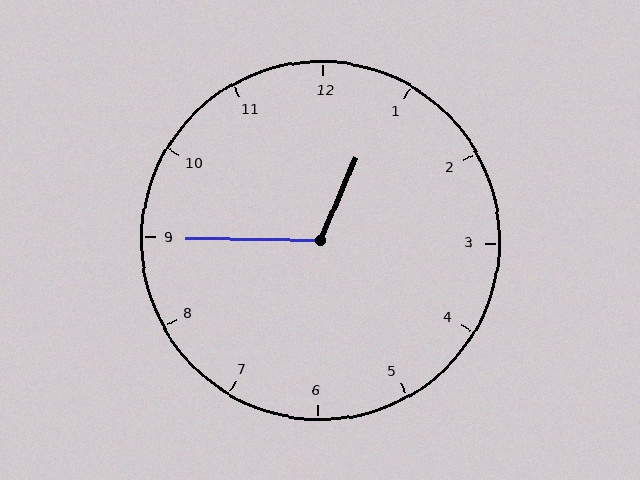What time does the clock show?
12:45.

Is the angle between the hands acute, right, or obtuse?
It is obtuse.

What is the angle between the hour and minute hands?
Approximately 112 degrees.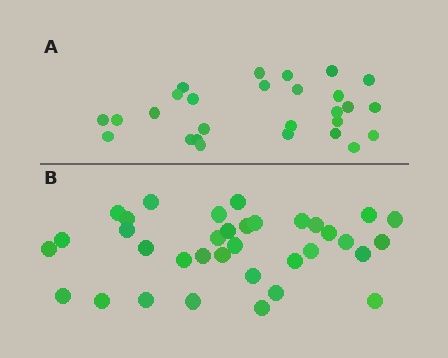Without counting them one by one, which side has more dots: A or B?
Region B (the bottom region) has more dots.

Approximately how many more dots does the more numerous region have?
Region B has roughly 8 or so more dots than region A.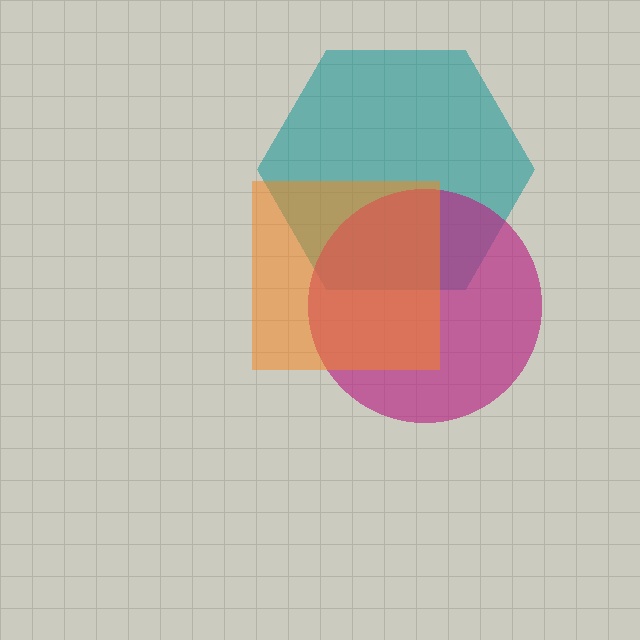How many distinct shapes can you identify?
There are 3 distinct shapes: a teal hexagon, a magenta circle, an orange square.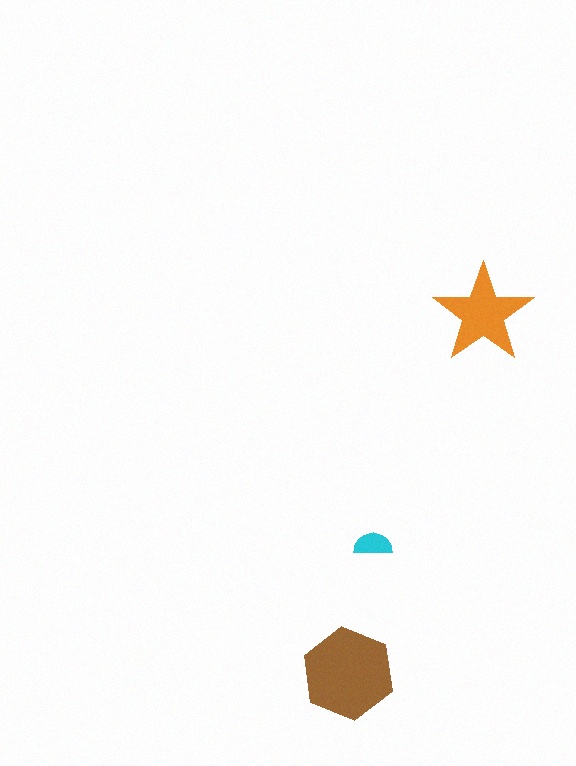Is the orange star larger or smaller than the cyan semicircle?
Larger.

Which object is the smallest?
The cyan semicircle.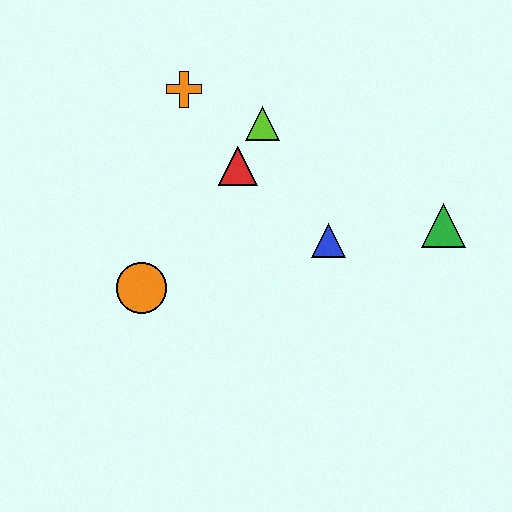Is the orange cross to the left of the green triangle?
Yes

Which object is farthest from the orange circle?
The green triangle is farthest from the orange circle.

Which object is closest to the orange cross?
The lime triangle is closest to the orange cross.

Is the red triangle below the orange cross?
Yes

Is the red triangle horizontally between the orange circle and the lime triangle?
Yes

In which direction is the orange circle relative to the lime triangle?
The orange circle is below the lime triangle.